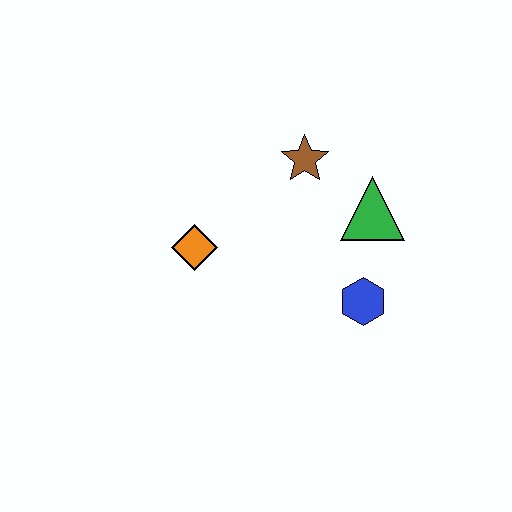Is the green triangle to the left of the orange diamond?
No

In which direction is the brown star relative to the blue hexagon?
The brown star is above the blue hexagon.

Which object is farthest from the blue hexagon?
The orange diamond is farthest from the blue hexagon.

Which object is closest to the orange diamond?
The brown star is closest to the orange diamond.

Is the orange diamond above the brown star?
No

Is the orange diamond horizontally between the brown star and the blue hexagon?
No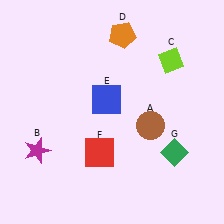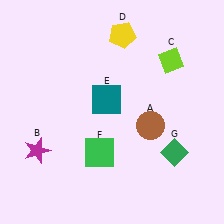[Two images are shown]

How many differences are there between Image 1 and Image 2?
There are 3 differences between the two images.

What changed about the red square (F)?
In Image 1, F is red. In Image 2, it changed to green.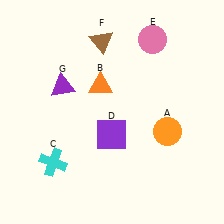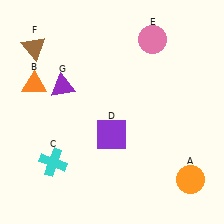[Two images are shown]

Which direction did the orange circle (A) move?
The orange circle (A) moved down.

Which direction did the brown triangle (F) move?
The brown triangle (F) moved left.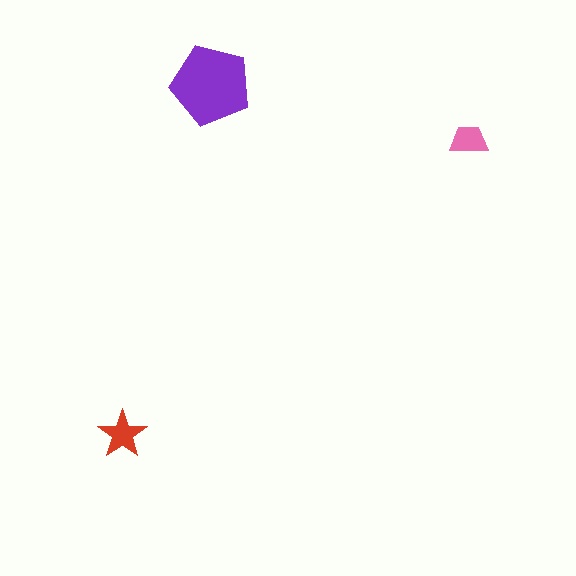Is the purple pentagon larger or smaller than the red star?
Larger.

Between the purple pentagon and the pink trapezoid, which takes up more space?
The purple pentagon.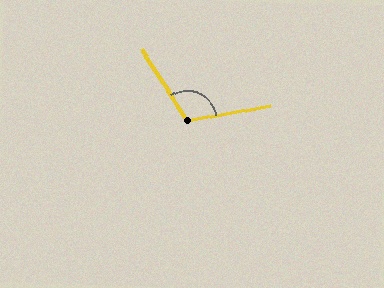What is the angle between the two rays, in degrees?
Approximately 112 degrees.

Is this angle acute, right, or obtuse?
It is obtuse.